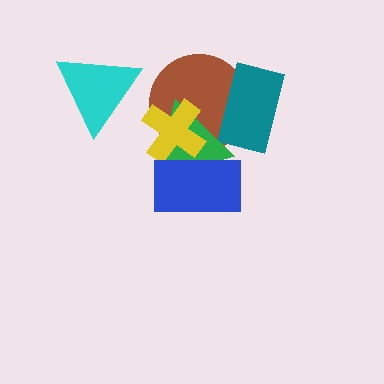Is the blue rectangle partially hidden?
No, no other shape covers it.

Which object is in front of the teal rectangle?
The green triangle is in front of the teal rectangle.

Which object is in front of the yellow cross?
The blue rectangle is in front of the yellow cross.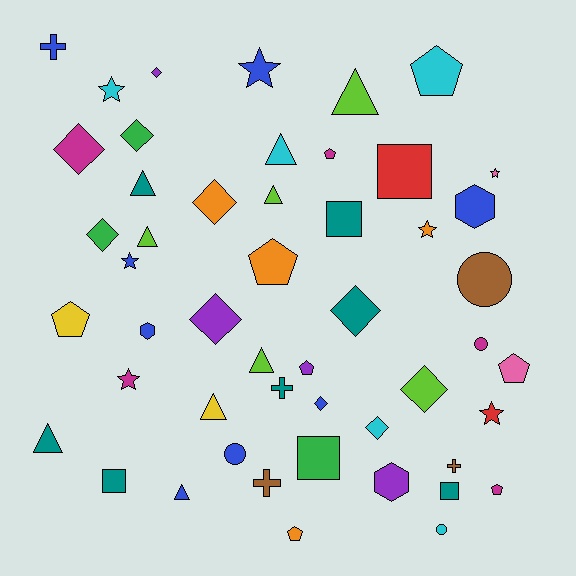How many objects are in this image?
There are 50 objects.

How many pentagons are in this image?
There are 8 pentagons.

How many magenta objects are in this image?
There are 5 magenta objects.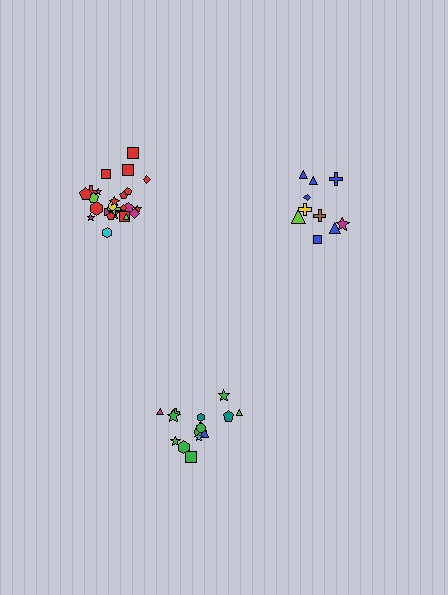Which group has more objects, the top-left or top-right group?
The top-left group.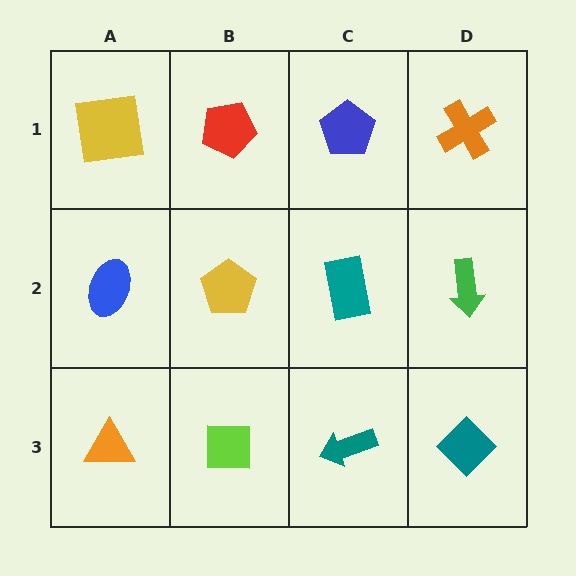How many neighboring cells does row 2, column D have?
3.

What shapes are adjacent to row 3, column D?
A green arrow (row 2, column D), a teal arrow (row 3, column C).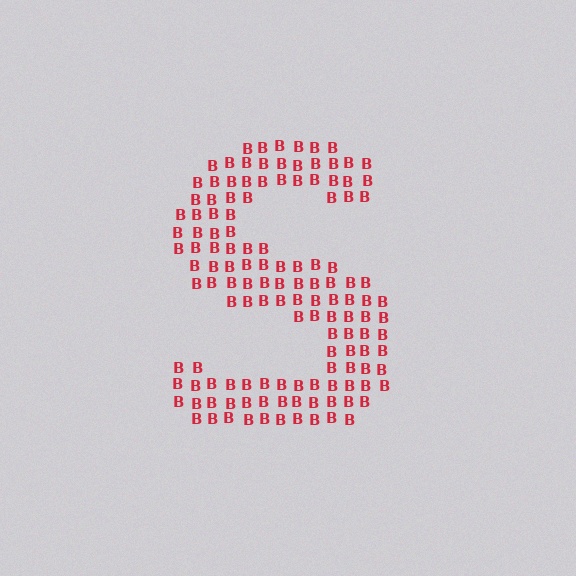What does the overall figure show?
The overall figure shows the letter S.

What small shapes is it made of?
It is made of small letter B's.